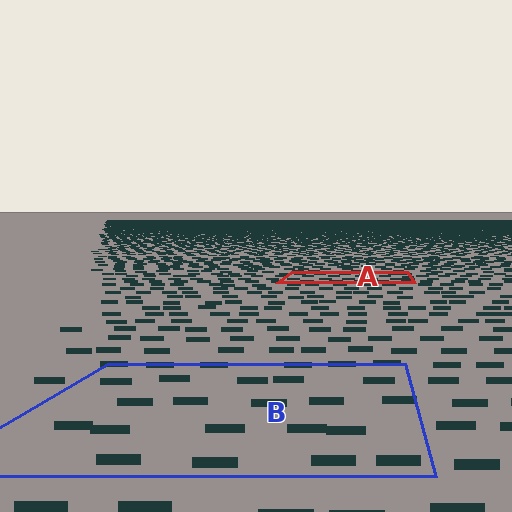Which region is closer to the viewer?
Region B is closer. The texture elements there are larger and more spread out.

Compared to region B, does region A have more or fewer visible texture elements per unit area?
Region A has more texture elements per unit area — they are packed more densely because it is farther away.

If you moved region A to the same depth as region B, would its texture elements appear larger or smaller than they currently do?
They would appear larger. At a closer depth, the same texture elements are projected at a bigger on-screen size.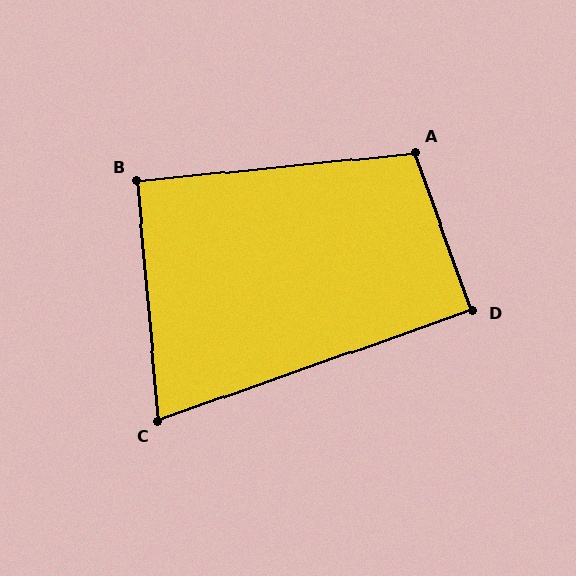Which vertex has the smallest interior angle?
C, at approximately 76 degrees.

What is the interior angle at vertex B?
Approximately 90 degrees (approximately right).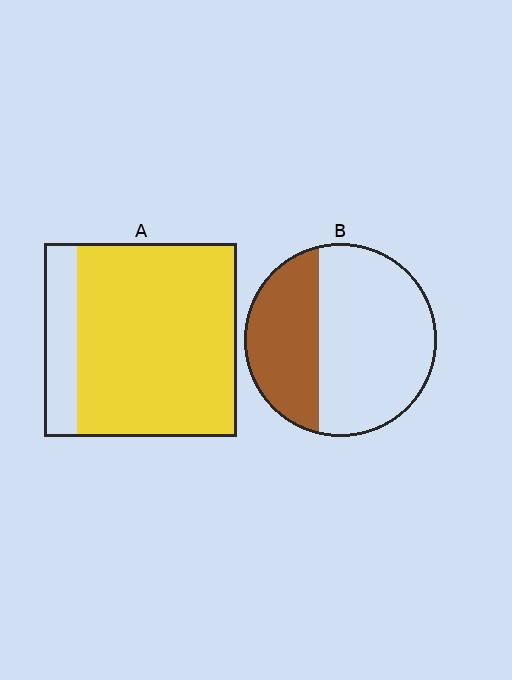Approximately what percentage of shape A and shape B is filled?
A is approximately 85% and B is approximately 35%.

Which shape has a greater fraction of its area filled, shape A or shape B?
Shape A.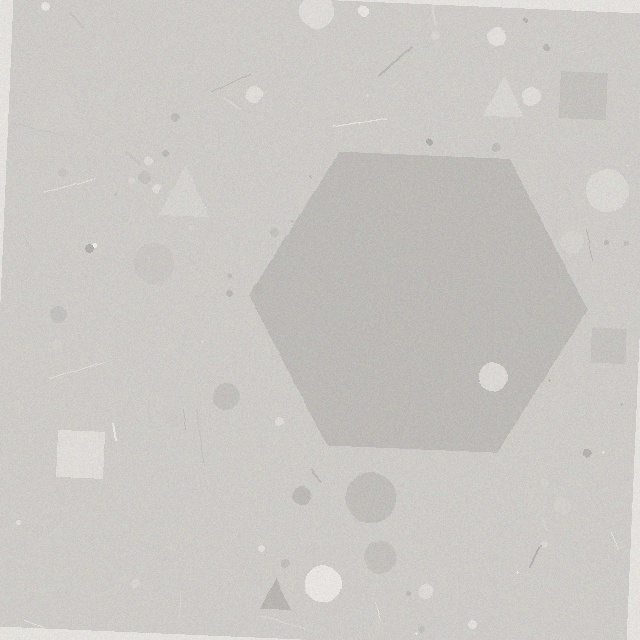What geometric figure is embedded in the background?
A hexagon is embedded in the background.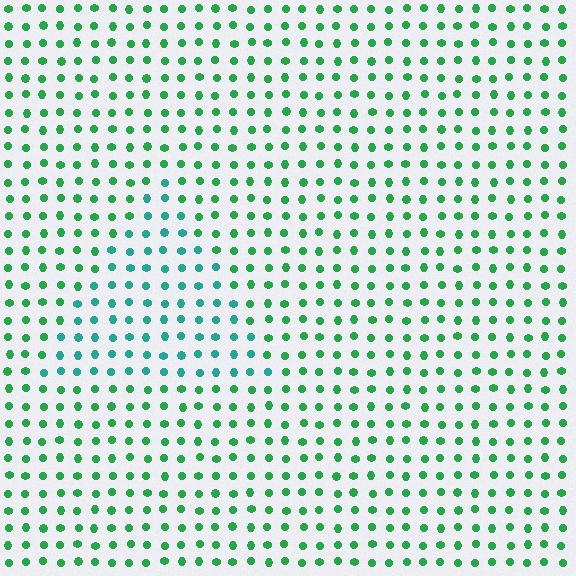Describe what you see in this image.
The image is filled with small green elements in a uniform arrangement. A triangle-shaped region is visible where the elements are tinted to a slightly different hue, forming a subtle color boundary.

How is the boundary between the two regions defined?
The boundary is defined purely by a slight shift in hue (about 36 degrees). Spacing, size, and orientation are identical on both sides.